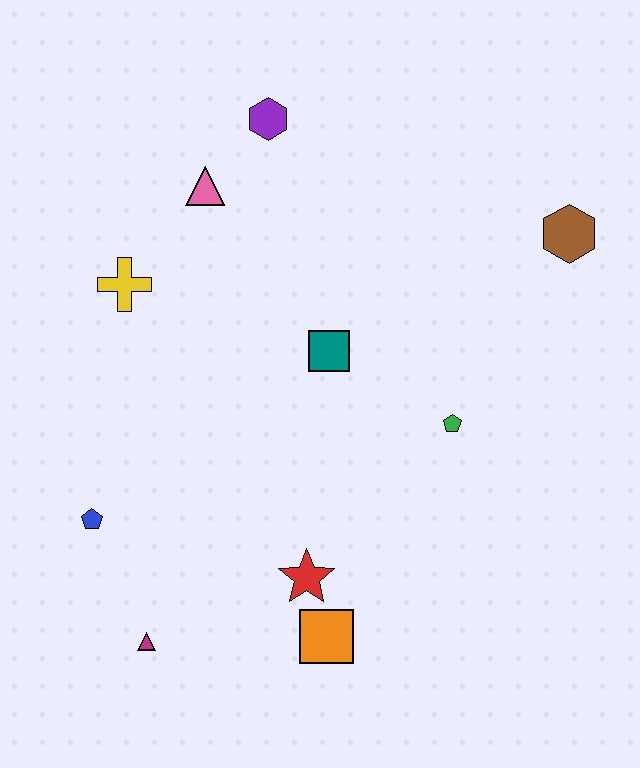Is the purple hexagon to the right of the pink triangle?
Yes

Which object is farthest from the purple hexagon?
The magenta triangle is farthest from the purple hexagon.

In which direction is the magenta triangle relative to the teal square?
The magenta triangle is below the teal square.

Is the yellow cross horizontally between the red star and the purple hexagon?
No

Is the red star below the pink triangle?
Yes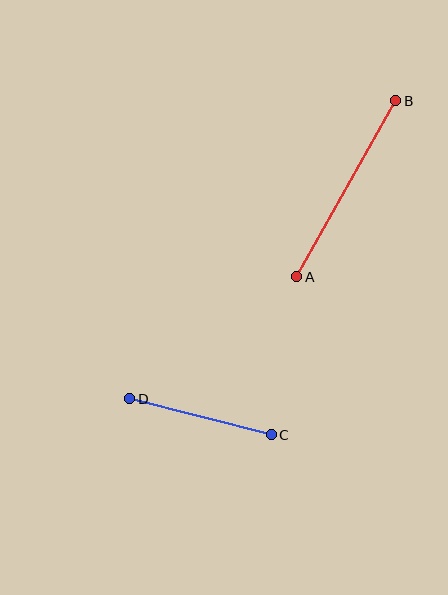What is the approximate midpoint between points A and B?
The midpoint is at approximately (346, 189) pixels.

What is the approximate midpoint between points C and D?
The midpoint is at approximately (201, 417) pixels.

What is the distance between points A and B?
The distance is approximately 202 pixels.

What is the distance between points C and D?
The distance is approximately 146 pixels.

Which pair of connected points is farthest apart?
Points A and B are farthest apart.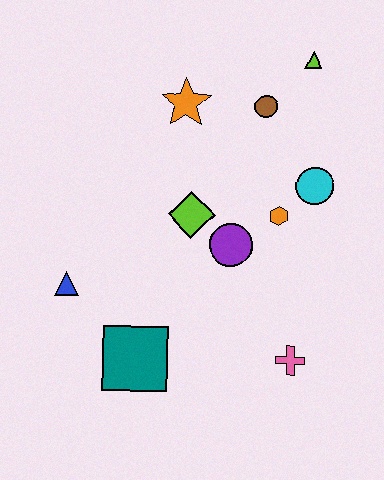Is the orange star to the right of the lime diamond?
No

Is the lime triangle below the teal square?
No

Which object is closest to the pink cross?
The purple circle is closest to the pink cross.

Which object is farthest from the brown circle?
The teal square is farthest from the brown circle.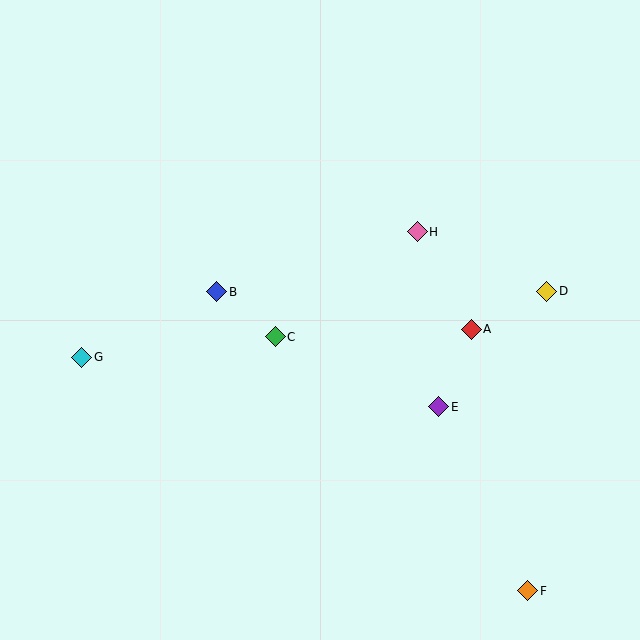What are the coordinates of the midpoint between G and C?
The midpoint between G and C is at (179, 347).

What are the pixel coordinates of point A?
Point A is at (471, 329).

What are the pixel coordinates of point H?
Point H is at (417, 232).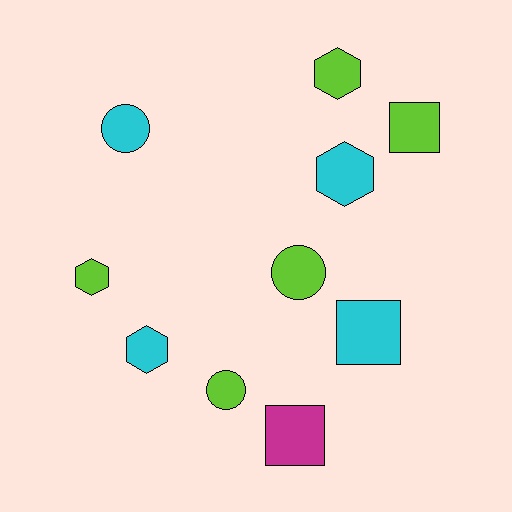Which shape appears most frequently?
Hexagon, with 4 objects.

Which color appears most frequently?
Lime, with 5 objects.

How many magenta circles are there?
There are no magenta circles.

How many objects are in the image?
There are 10 objects.